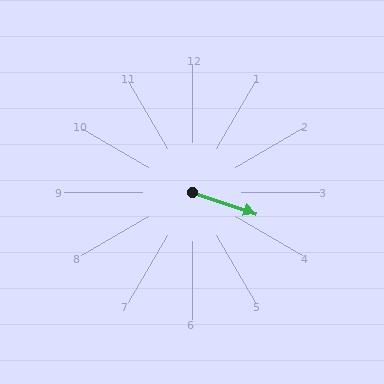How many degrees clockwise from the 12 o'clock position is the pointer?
Approximately 108 degrees.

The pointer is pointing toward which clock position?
Roughly 4 o'clock.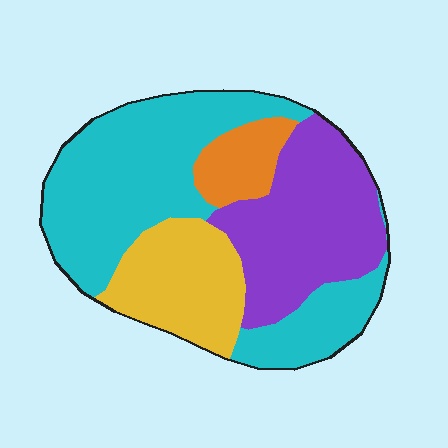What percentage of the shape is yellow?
Yellow takes up about one fifth (1/5) of the shape.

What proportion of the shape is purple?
Purple takes up between a quarter and a half of the shape.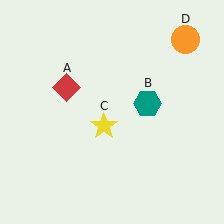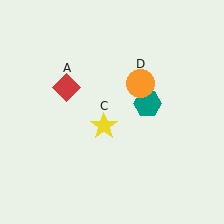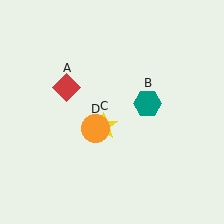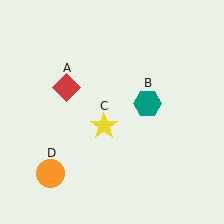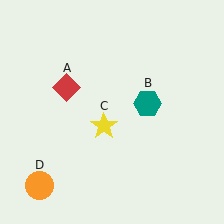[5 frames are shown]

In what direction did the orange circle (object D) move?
The orange circle (object D) moved down and to the left.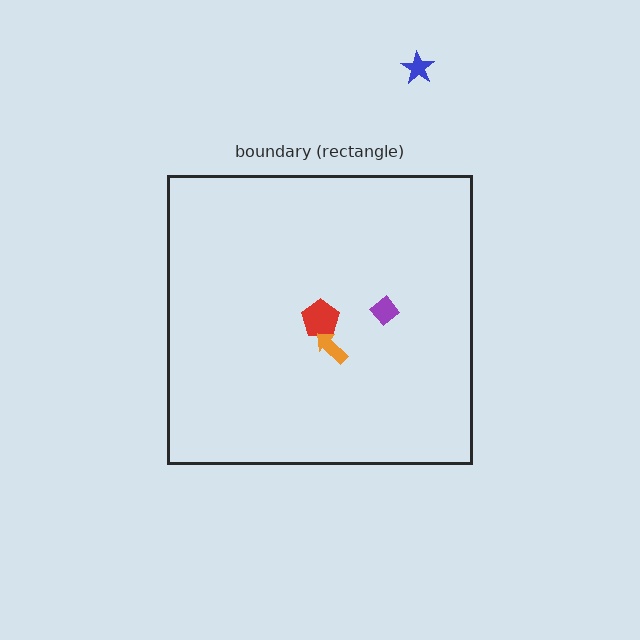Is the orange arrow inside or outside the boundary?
Inside.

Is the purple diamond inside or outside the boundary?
Inside.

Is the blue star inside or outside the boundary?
Outside.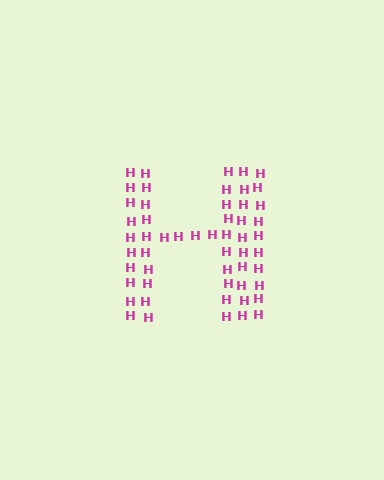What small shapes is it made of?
It is made of small letter H's.